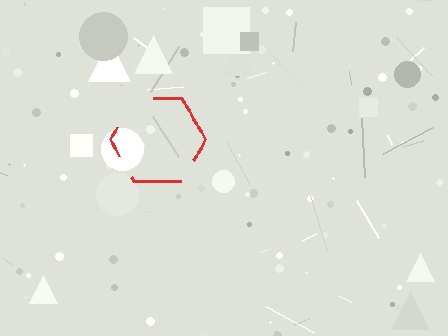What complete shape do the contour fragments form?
The contour fragments form a hexagon.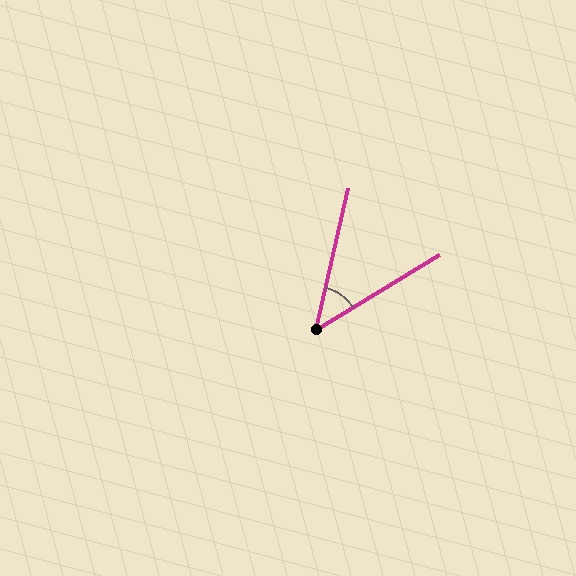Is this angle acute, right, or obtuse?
It is acute.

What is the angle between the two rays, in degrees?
Approximately 46 degrees.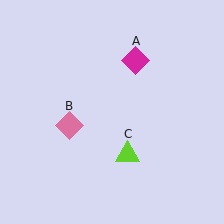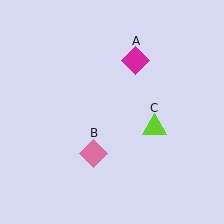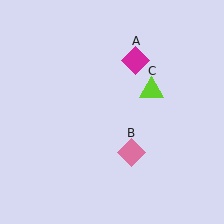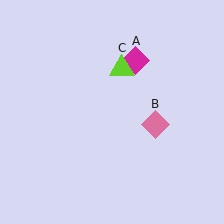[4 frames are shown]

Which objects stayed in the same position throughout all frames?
Magenta diamond (object A) remained stationary.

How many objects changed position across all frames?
2 objects changed position: pink diamond (object B), lime triangle (object C).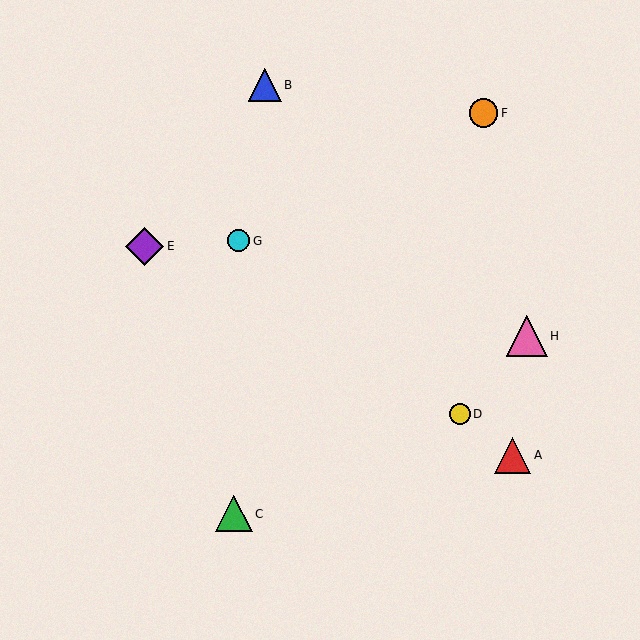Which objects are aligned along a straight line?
Objects A, D, G are aligned along a straight line.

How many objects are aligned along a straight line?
3 objects (A, D, G) are aligned along a straight line.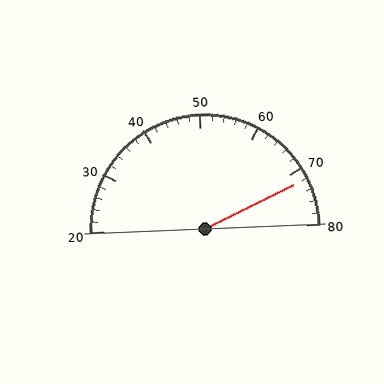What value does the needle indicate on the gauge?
The needle indicates approximately 72.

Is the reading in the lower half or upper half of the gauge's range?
The reading is in the upper half of the range (20 to 80).